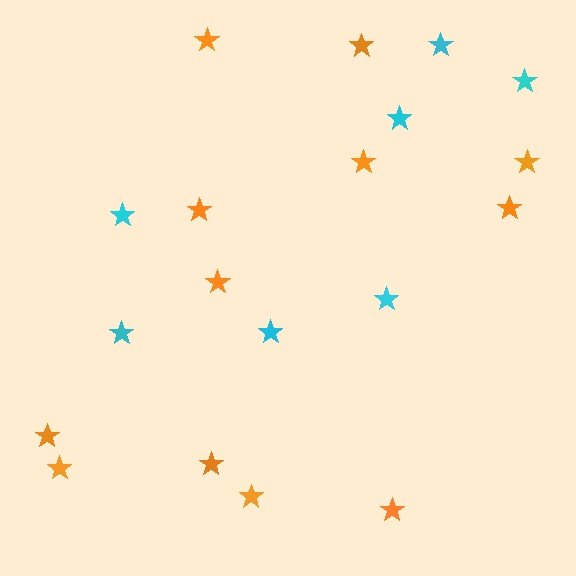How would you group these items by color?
There are 2 groups: one group of orange stars (12) and one group of cyan stars (7).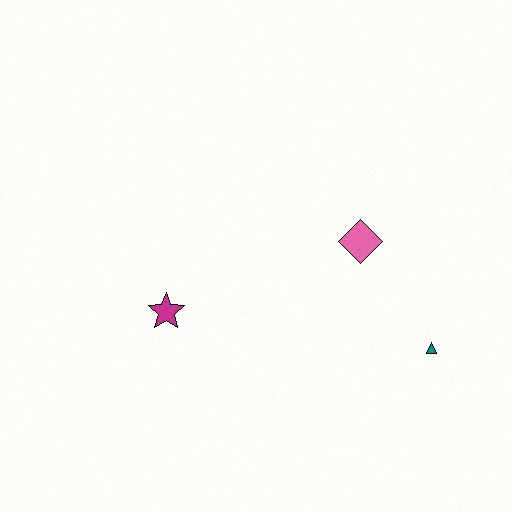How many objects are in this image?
There are 3 objects.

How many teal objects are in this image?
There is 1 teal object.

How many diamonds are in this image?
There is 1 diamond.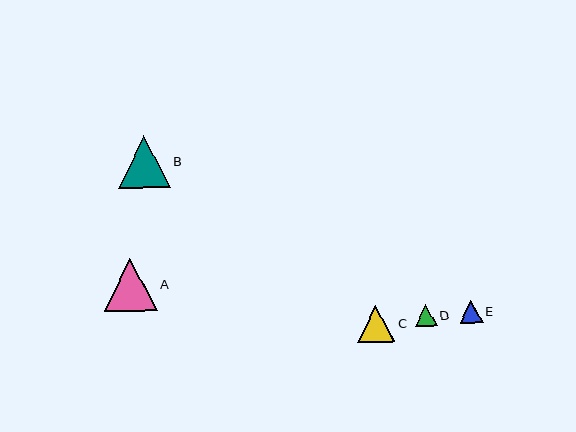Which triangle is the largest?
Triangle A is the largest with a size of approximately 52 pixels.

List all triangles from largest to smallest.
From largest to smallest: A, B, C, E, D.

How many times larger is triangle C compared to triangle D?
Triangle C is approximately 1.7 times the size of triangle D.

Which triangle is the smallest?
Triangle D is the smallest with a size of approximately 22 pixels.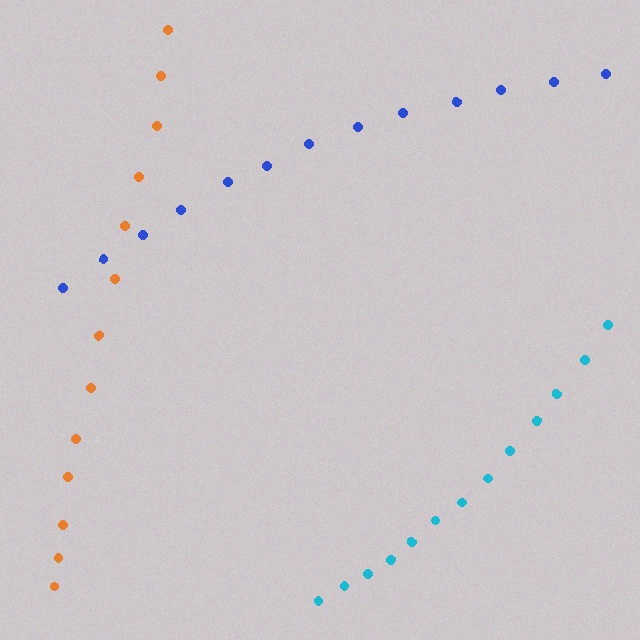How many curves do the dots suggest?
There are 3 distinct paths.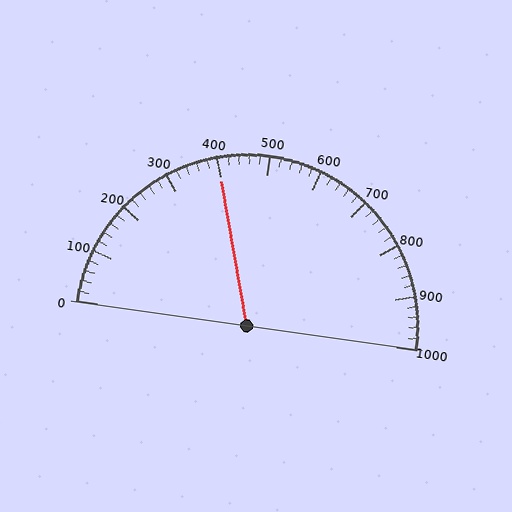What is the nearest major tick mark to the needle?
The nearest major tick mark is 400.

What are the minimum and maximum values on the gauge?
The gauge ranges from 0 to 1000.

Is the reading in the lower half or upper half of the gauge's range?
The reading is in the lower half of the range (0 to 1000).